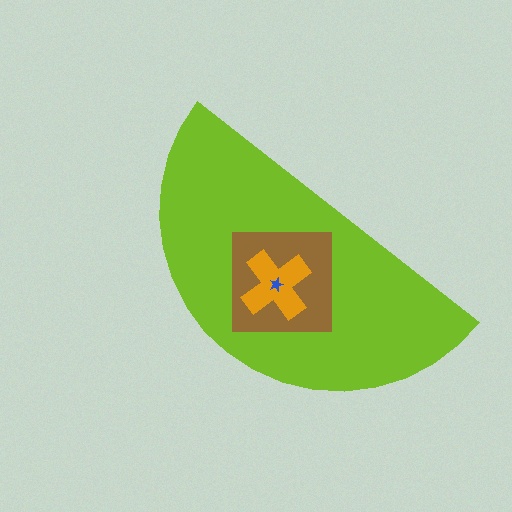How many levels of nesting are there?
4.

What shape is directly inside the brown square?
The orange cross.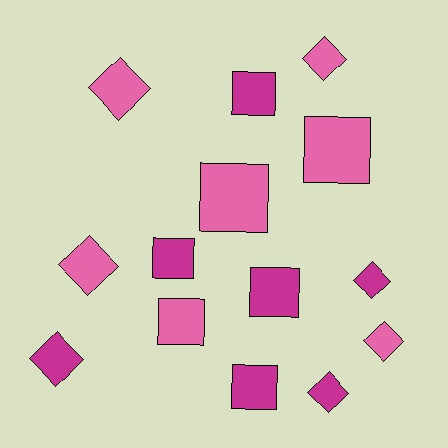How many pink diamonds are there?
There are 4 pink diamonds.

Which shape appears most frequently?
Square, with 7 objects.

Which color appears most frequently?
Pink, with 7 objects.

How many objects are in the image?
There are 14 objects.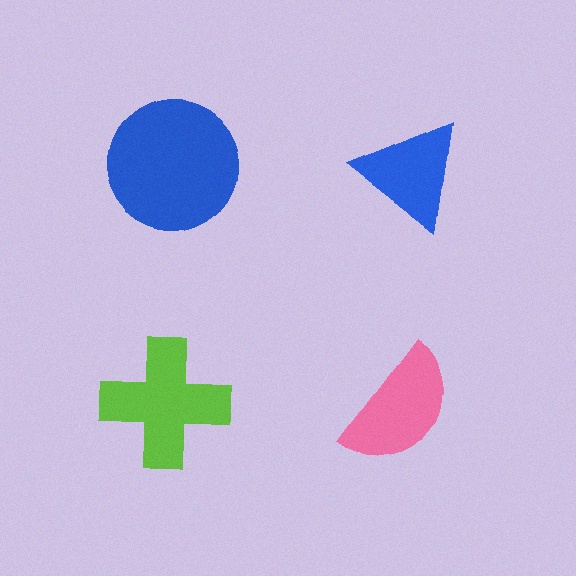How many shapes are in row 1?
2 shapes.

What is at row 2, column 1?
A lime cross.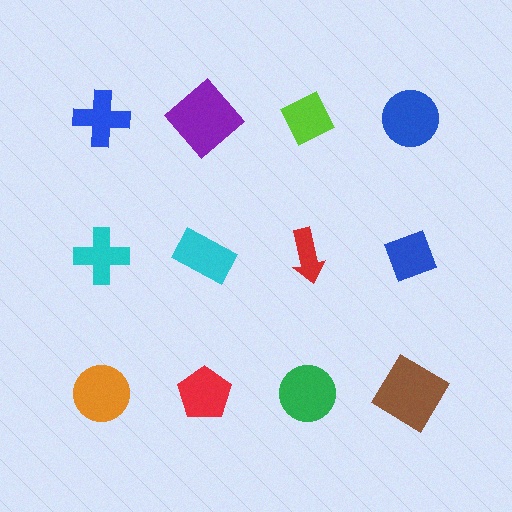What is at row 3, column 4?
A brown diamond.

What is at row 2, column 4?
A blue diamond.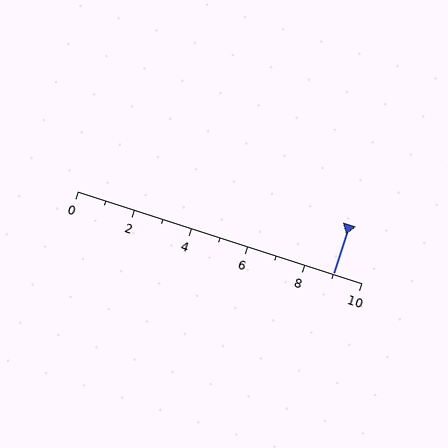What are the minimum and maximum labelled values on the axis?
The axis runs from 0 to 10.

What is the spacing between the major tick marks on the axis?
The major ticks are spaced 2 apart.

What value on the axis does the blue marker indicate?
The marker indicates approximately 9.